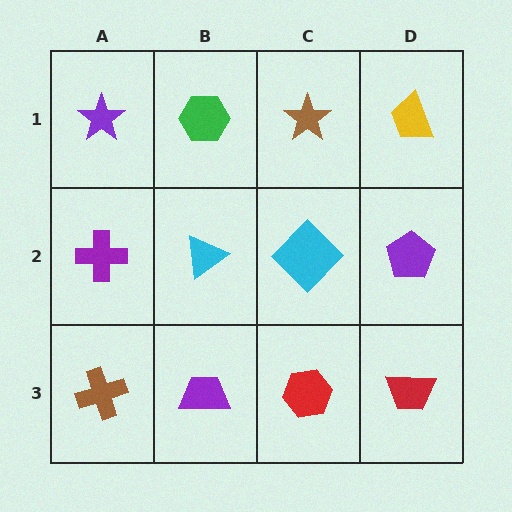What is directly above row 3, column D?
A purple pentagon.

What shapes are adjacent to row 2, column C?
A brown star (row 1, column C), a red hexagon (row 3, column C), a cyan triangle (row 2, column B), a purple pentagon (row 2, column D).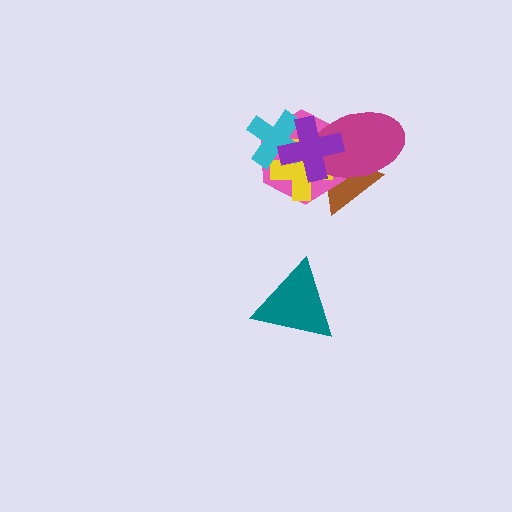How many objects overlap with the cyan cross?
3 objects overlap with the cyan cross.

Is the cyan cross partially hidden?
Yes, it is partially covered by another shape.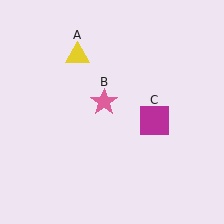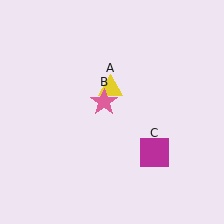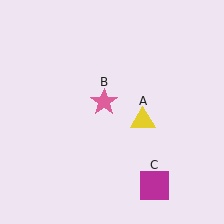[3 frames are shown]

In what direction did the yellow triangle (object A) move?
The yellow triangle (object A) moved down and to the right.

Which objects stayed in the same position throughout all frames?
Pink star (object B) remained stationary.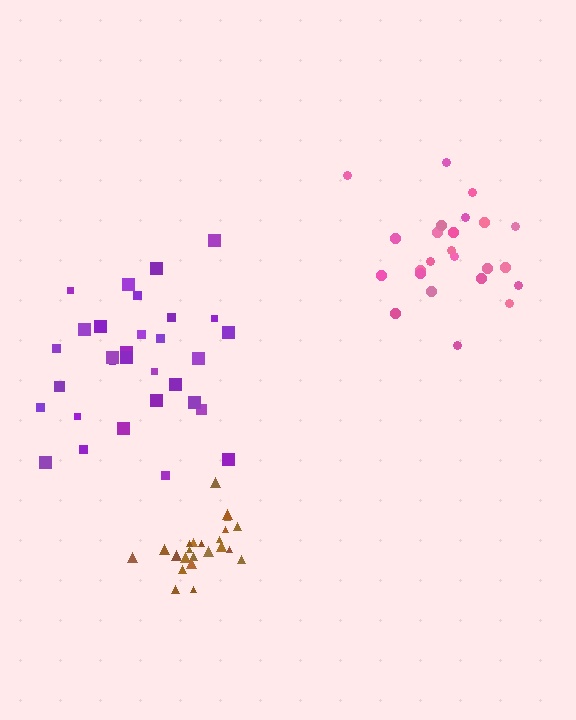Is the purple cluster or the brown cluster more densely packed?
Brown.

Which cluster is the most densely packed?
Brown.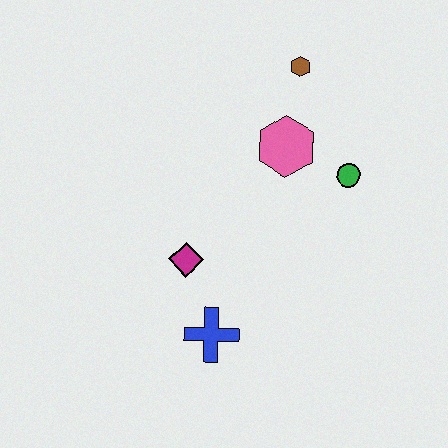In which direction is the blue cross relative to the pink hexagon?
The blue cross is below the pink hexagon.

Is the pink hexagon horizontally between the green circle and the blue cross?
Yes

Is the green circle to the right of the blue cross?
Yes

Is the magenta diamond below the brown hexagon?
Yes